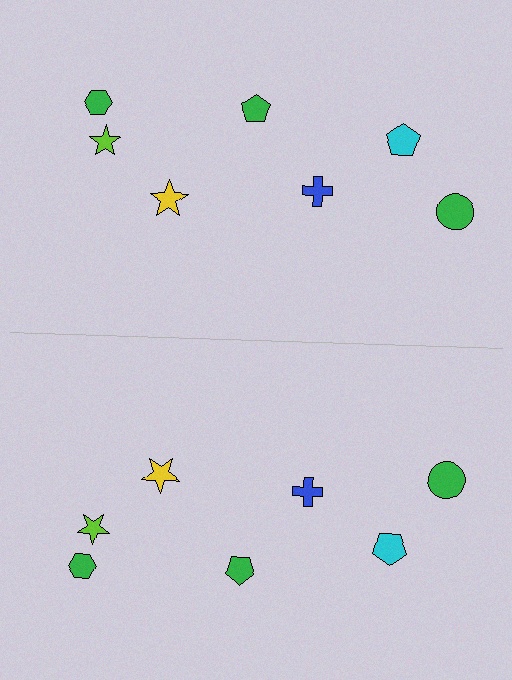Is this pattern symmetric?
Yes, this pattern has bilateral (reflection) symmetry.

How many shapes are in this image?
There are 14 shapes in this image.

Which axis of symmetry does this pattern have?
The pattern has a horizontal axis of symmetry running through the center of the image.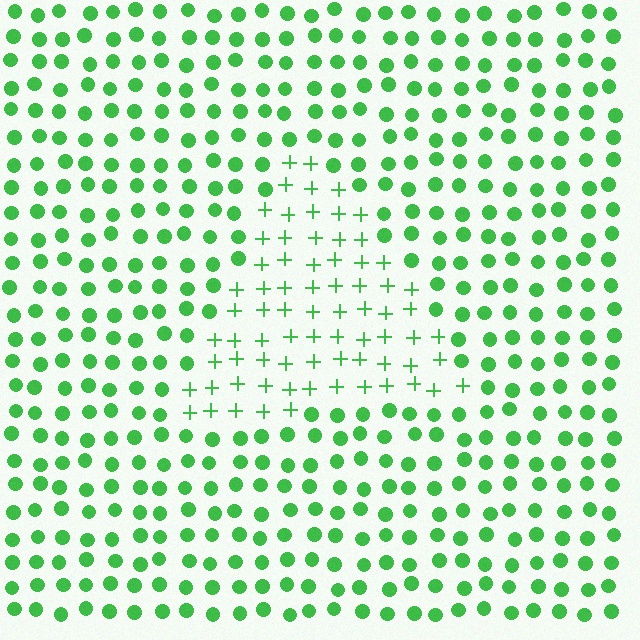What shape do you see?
I see a triangle.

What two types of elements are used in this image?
The image uses plus signs inside the triangle region and circles outside it.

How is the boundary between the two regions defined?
The boundary is defined by a change in element shape: plus signs inside vs. circles outside. All elements share the same color and spacing.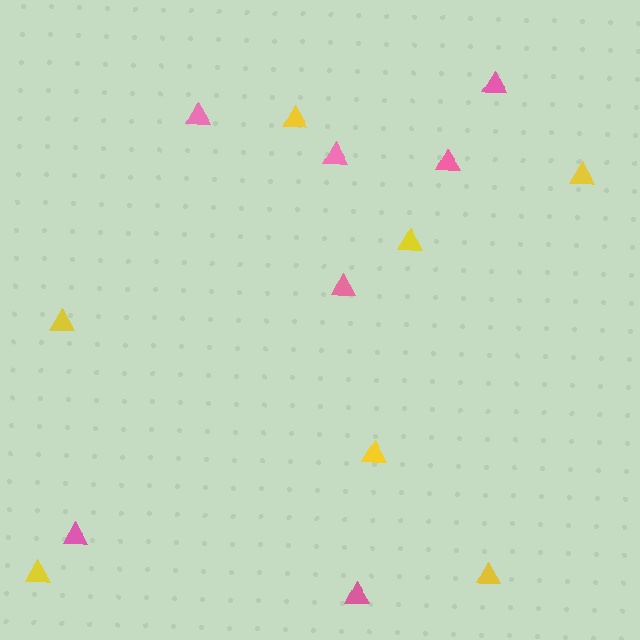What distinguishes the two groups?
There are 2 groups: one group of yellow triangles (7) and one group of pink triangles (7).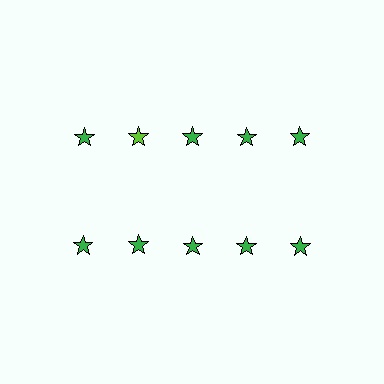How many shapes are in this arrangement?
There are 10 shapes arranged in a grid pattern.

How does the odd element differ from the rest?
It has a different color: lime instead of green.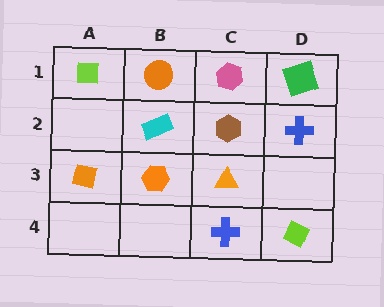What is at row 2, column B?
A cyan rectangle.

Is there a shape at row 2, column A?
No, that cell is empty.